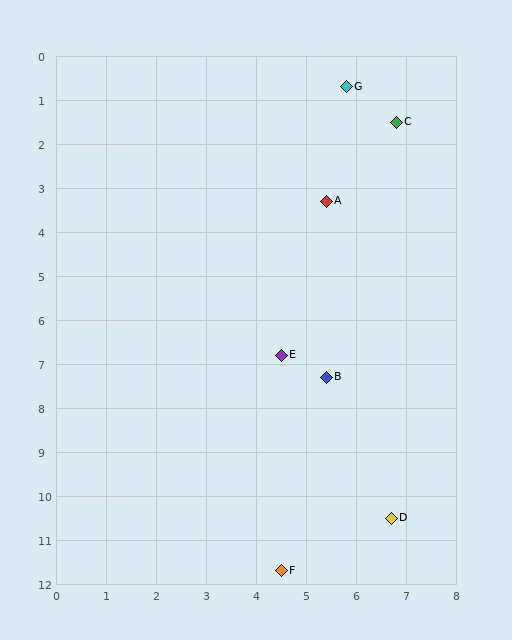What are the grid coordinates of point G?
Point G is at approximately (5.8, 0.7).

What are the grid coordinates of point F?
Point F is at approximately (4.5, 11.7).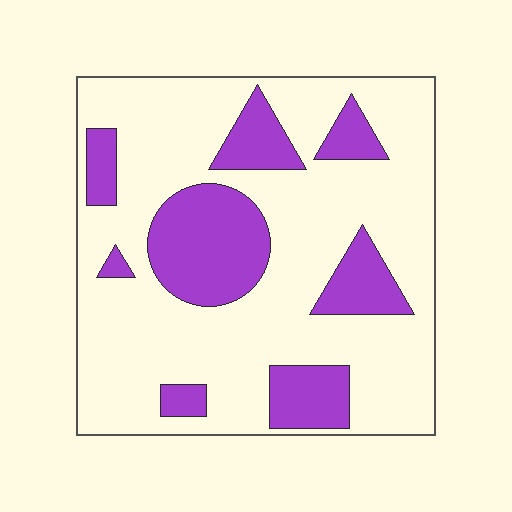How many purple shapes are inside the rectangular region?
8.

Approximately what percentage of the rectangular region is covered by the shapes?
Approximately 25%.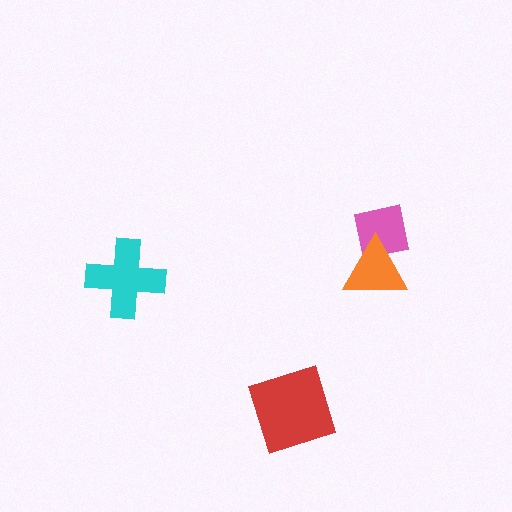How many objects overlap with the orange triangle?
1 object overlaps with the orange triangle.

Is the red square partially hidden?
No, no other shape covers it.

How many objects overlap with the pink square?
1 object overlaps with the pink square.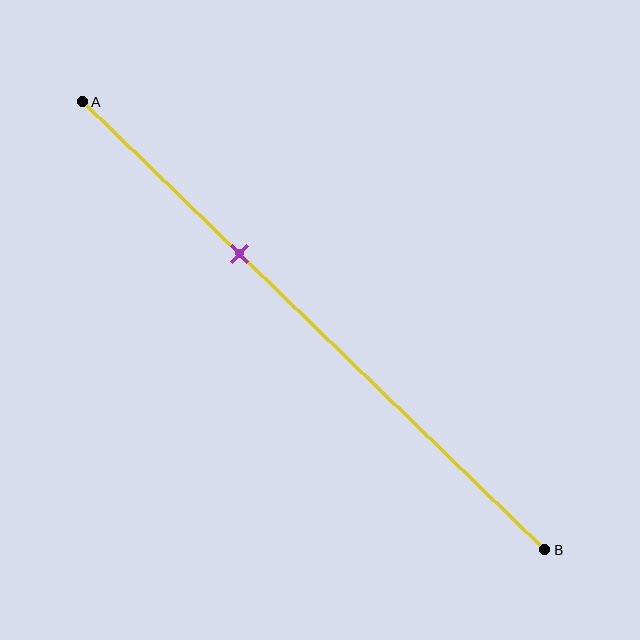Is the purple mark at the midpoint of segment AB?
No, the mark is at about 35% from A, not at the 50% midpoint.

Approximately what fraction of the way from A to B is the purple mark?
The purple mark is approximately 35% of the way from A to B.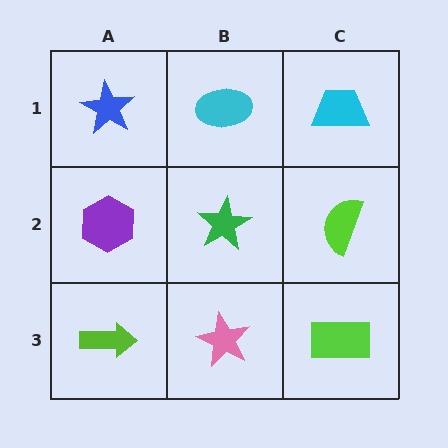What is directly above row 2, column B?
A cyan ellipse.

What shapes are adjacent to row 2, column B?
A cyan ellipse (row 1, column B), a pink star (row 3, column B), a purple hexagon (row 2, column A), a lime semicircle (row 2, column C).